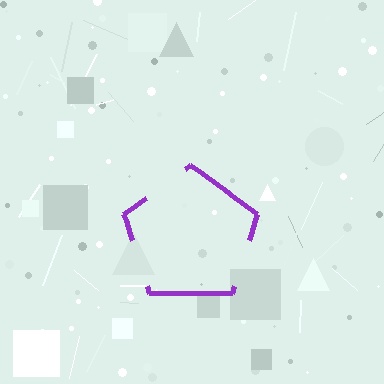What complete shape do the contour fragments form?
The contour fragments form a pentagon.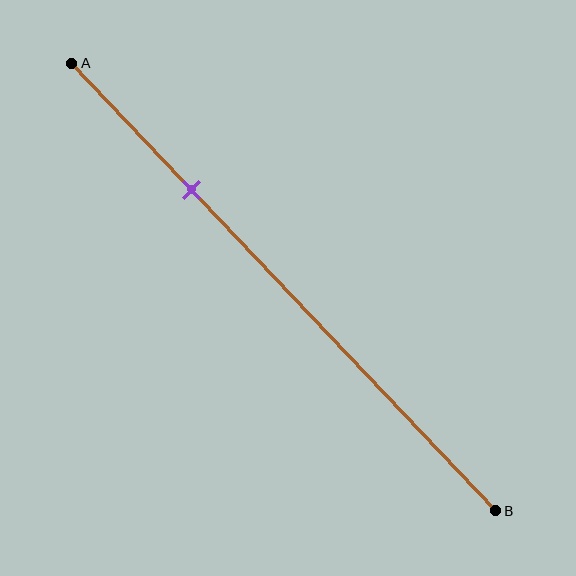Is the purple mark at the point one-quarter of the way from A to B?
No, the mark is at about 30% from A, not at the 25% one-quarter point.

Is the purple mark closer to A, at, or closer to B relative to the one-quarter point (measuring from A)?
The purple mark is closer to point B than the one-quarter point of segment AB.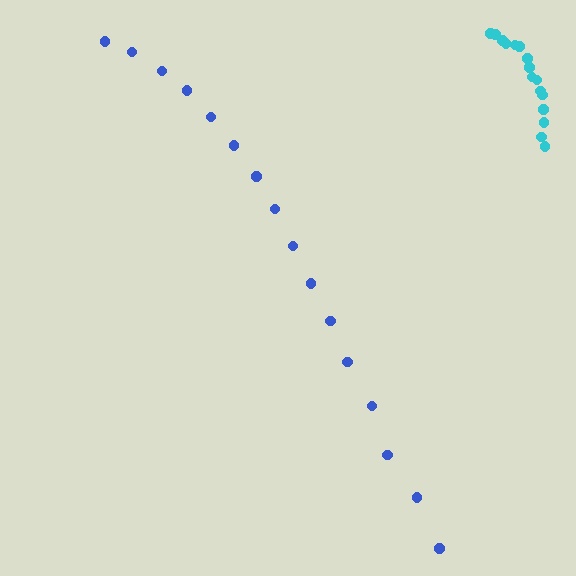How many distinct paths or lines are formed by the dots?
There are 2 distinct paths.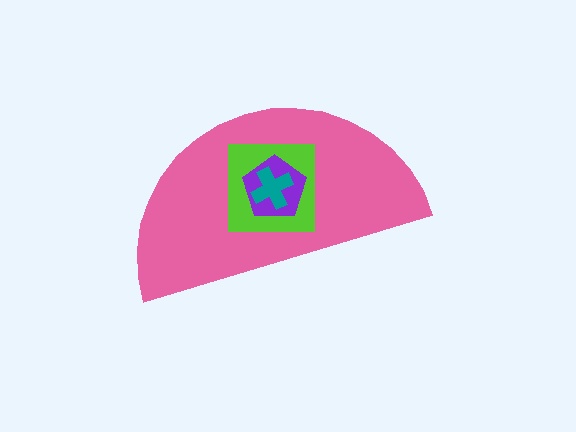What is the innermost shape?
The teal cross.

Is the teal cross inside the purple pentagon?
Yes.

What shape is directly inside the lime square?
The purple pentagon.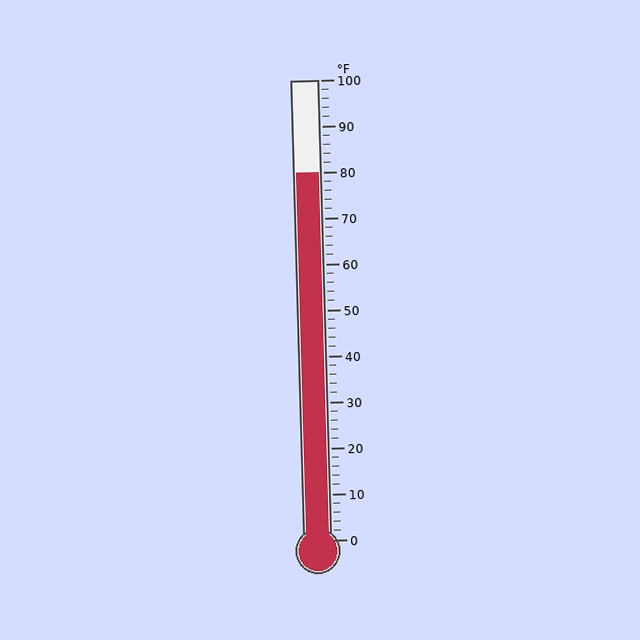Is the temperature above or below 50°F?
The temperature is above 50°F.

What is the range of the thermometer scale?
The thermometer scale ranges from 0°F to 100°F.